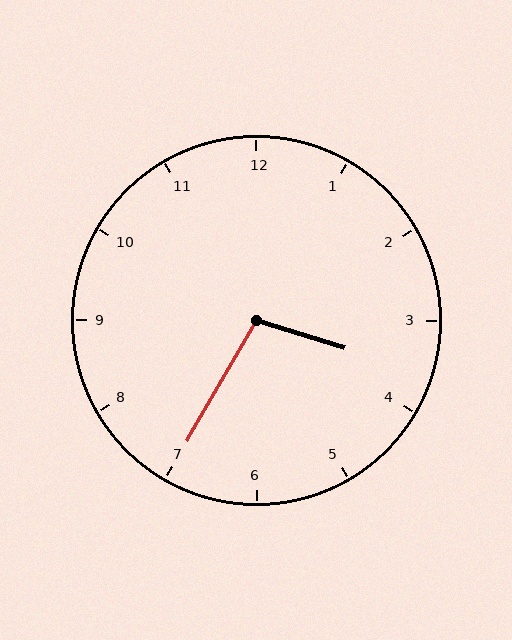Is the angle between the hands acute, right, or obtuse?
It is obtuse.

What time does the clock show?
3:35.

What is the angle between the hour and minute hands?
Approximately 102 degrees.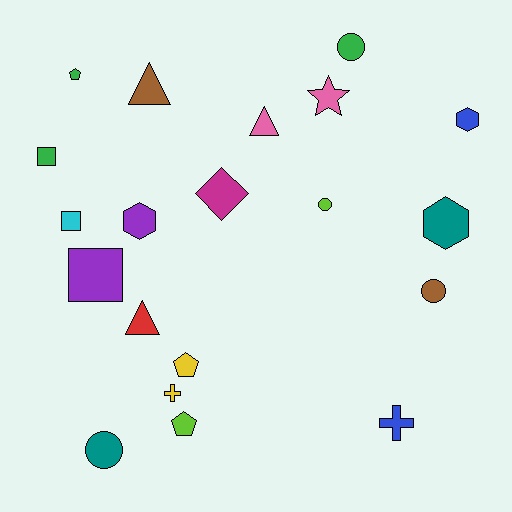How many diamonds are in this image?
There is 1 diamond.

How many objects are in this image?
There are 20 objects.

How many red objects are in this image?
There is 1 red object.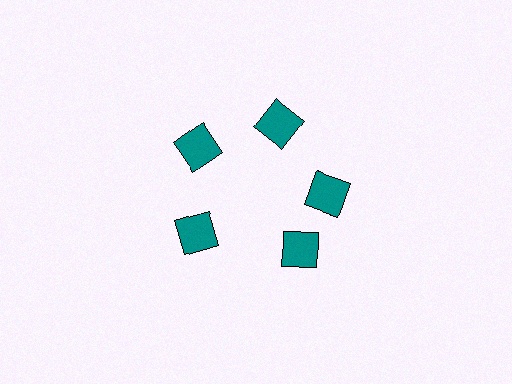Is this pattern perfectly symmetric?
No. The 5 teal squares are arranged in a ring, but one element near the 5 o'clock position is rotated out of alignment along the ring, breaking the 5-fold rotational symmetry.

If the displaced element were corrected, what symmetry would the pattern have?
It would have 5-fold rotational symmetry — the pattern would map onto itself every 72 degrees.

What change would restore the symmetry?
The symmetry would be restored by rotating it back into even spacing with its neighbors so that all 5 squares sit at equal angles and equal distance from the center.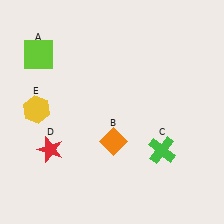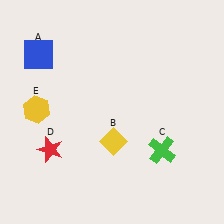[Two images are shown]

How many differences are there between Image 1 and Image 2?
There are 2 differences between the two images.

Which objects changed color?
A changed from lime to blue. B changed from orange to yellow.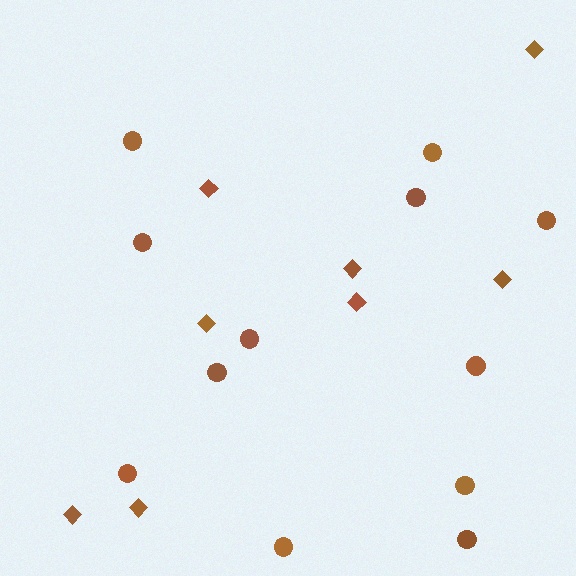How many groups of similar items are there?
There are 2 groups: one group of circles (12) and one group of diamonds (8).